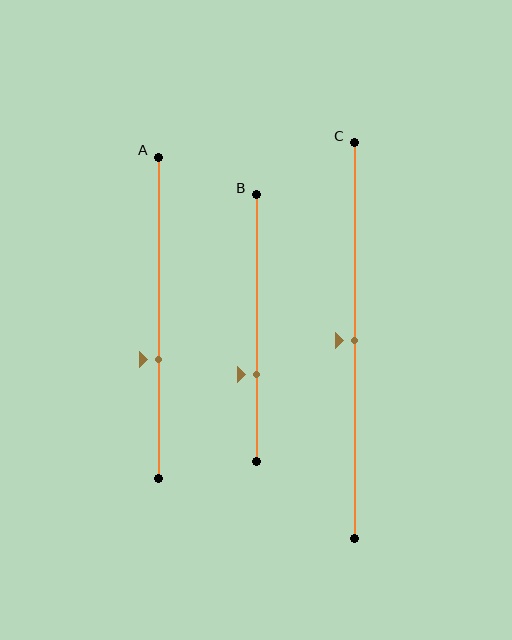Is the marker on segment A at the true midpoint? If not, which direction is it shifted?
No, the marker on segment A is shifted downward by about 13% of the segment length.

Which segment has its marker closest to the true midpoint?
Segment C has its marker closest to the true midpoint.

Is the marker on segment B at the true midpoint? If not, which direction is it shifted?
No, the marker on segment B is shifted downward by about 17% of the segment length.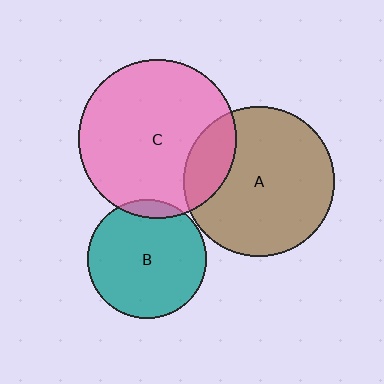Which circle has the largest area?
Circle C (pink).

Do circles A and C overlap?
Yes.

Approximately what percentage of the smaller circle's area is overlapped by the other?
Approximately 20%.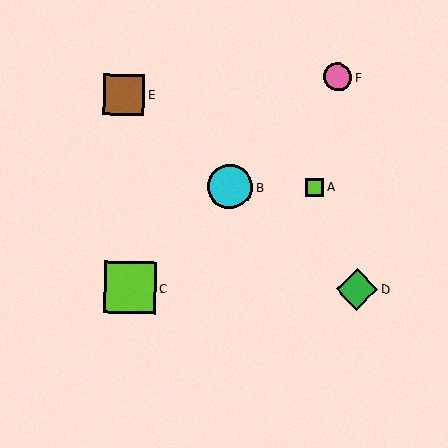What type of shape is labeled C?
Shape C is a lime square.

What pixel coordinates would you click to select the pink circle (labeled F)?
Click at (338, 77) to select the pink circle F.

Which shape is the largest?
The lime square (labeled C) is the largest.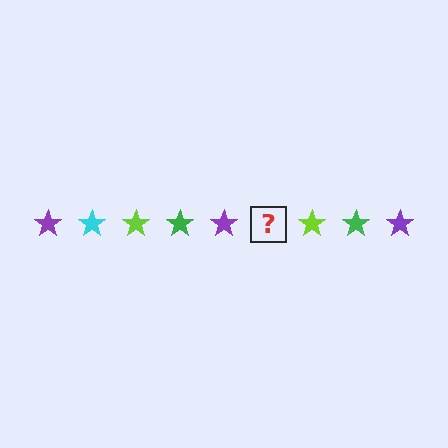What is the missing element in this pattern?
The missing element is a cyan star.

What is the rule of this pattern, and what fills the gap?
The rule is that the pattern cycles through purple, cyan, lime, green stars. The gap should be filled with a cyan star.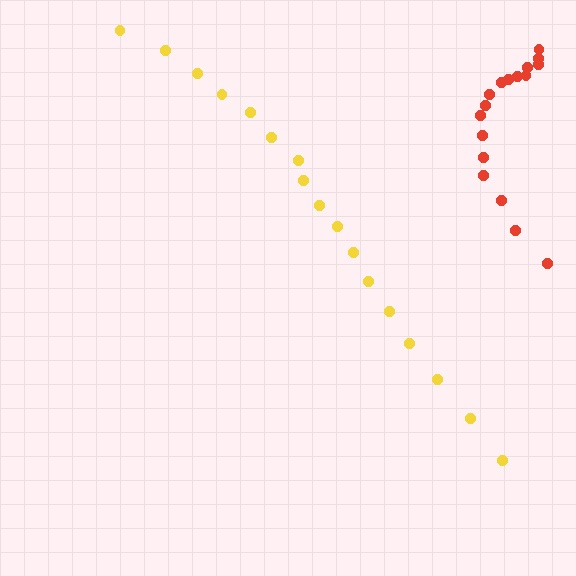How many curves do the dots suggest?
There are 2 distinct paths.